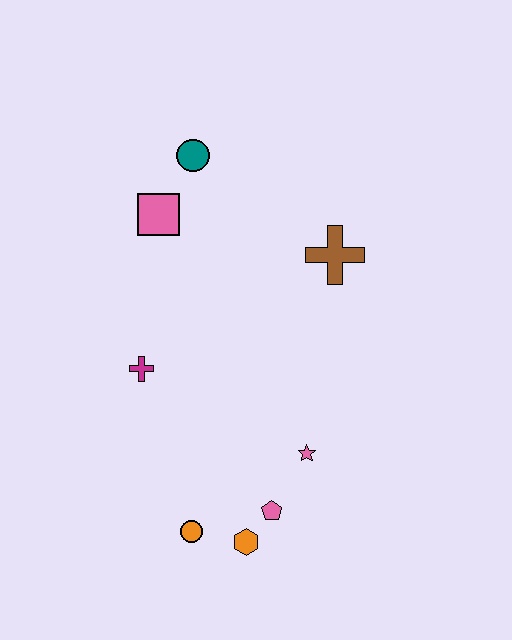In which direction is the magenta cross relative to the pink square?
The magenta cross is below the pink square.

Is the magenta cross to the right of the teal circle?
No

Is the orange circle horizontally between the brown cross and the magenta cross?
Yes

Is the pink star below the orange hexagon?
No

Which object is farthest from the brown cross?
The orange circle is farthest from the brown cross.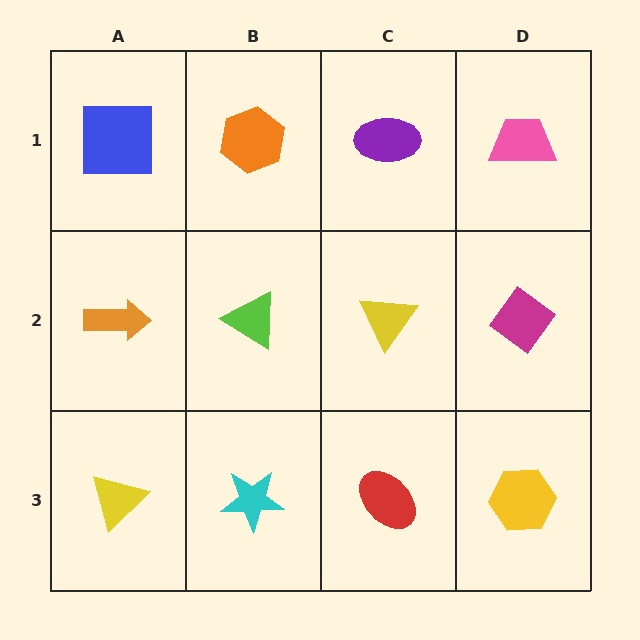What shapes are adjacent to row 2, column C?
A purple ellipse (row 1, column C), a red ellipse (row 3, column C), a lime triangle (row 2, column B), a magenta diamond (row 2, column D).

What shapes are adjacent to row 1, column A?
An orange arrow (row 2, column A), an orange hexagon (row 1, column B).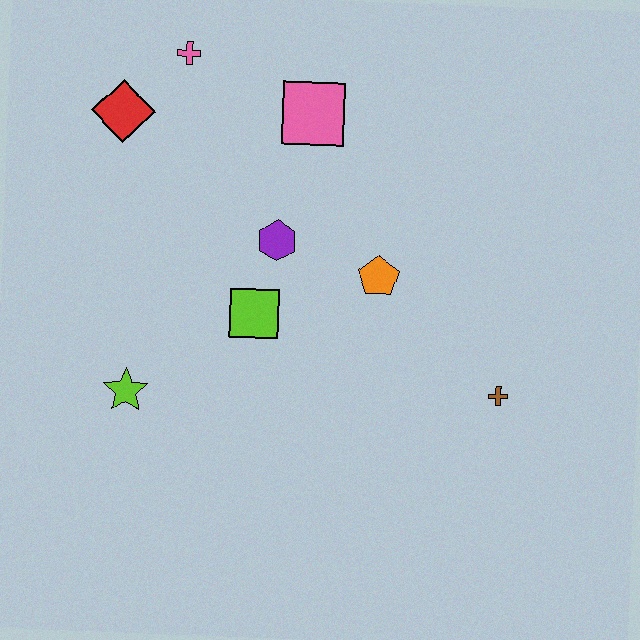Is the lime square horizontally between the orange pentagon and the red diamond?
Yes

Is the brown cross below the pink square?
Yes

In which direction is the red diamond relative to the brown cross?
The red diamond is to the left of the brown cross.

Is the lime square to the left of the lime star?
No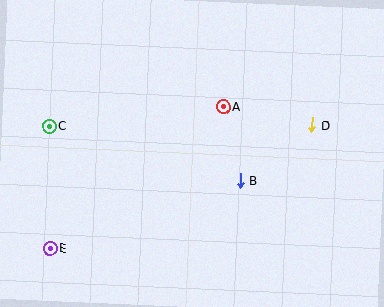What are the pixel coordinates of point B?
Point B is at (240, 180).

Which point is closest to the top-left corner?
Point C is closest to the top-left corner.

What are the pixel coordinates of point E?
Point E is at (50, 248).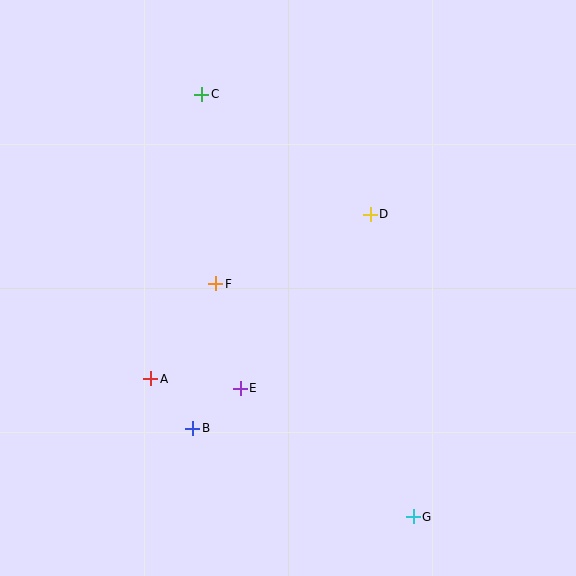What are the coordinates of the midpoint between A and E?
The midpoint between A and E is at (196, 383).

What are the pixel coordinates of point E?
Point E is at (240, 388).